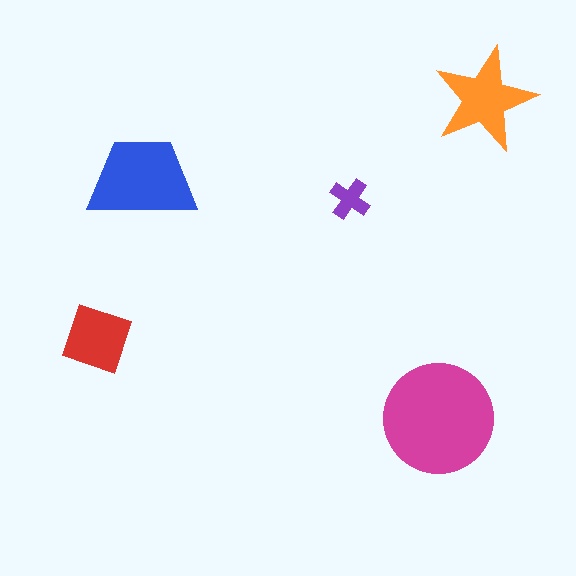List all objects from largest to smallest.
The magenta circle, the blue trapezoid, the orange star, the red square, the purple cross.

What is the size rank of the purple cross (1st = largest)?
5th.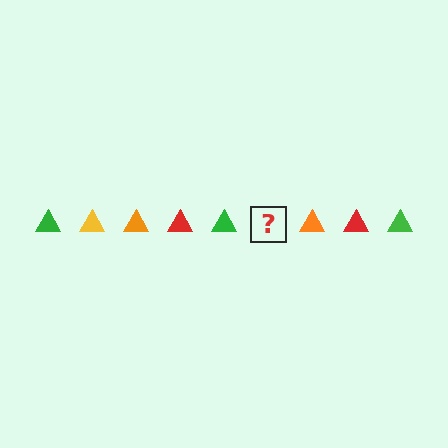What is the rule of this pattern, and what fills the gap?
The rule is that the pattern cycles through green, yellow, orange, red triangles. The gap should be filled with a yellow triangle.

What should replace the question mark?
The question mark should be replaced with a yellow triangle.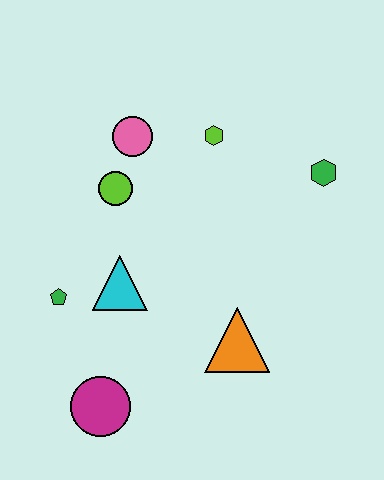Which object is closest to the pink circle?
The lime circle is closest to the pink circle.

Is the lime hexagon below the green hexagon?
No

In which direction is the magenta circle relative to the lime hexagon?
The magenta circle is below the lime hexagon.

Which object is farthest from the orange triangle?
The pink circle is farthest from the orange triangle.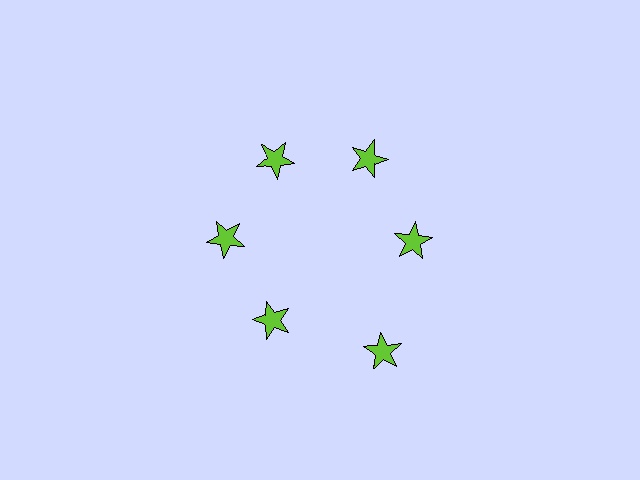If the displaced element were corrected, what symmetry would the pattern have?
It would have 6-fold rotational symmetry — the pattern would map onto itself every 60 degrees.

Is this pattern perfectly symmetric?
No. The 6 lime stars are arranged in a ring, but one element near the 5 o'clock position is pushed outward from the center, breaking the 6-fold rotational symmetry.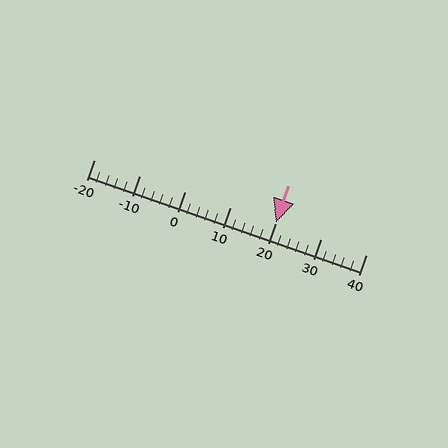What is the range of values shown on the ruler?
The ruler shows values from -20 to 40.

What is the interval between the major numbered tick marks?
The major tick marks are spaced 10 units apart.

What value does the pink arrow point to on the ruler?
The pink arrow points to approximately 20.